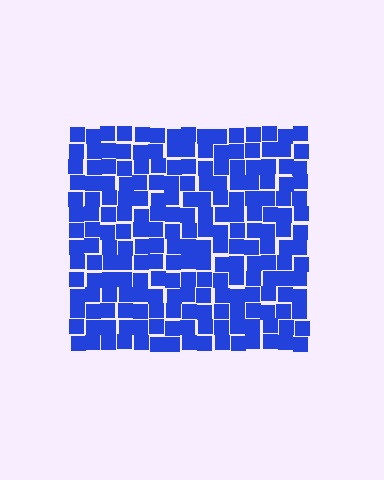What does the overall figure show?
The overall figure shows a square.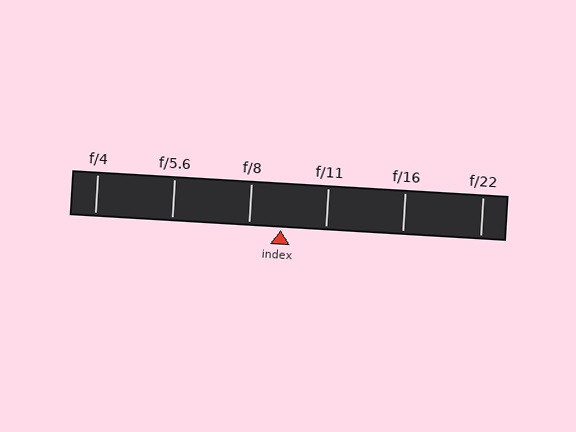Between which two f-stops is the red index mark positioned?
The index mark is between f/8 and f/11.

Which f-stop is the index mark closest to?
The index mark is closest to f/8.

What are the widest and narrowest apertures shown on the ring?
The widest aperture shown is f/4 and the narrowest is f/22.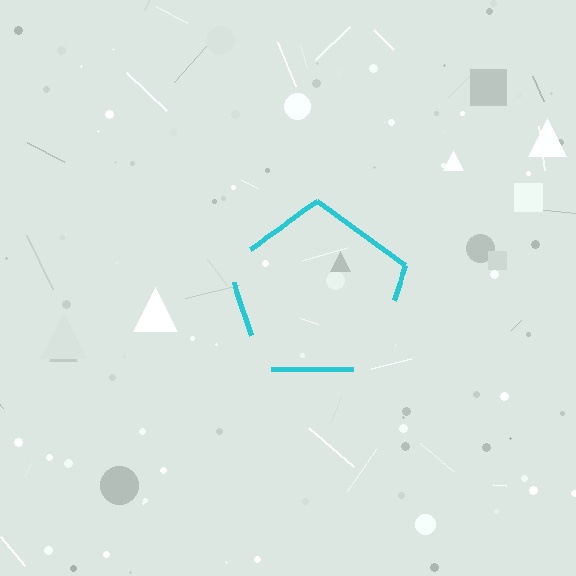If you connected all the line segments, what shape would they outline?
They would outline a pentagon.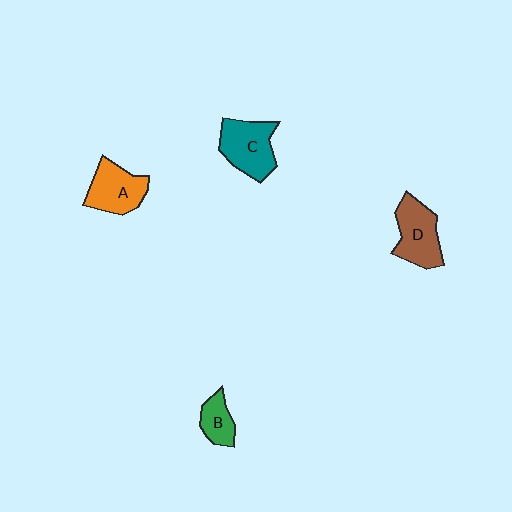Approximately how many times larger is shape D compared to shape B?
Approximately 1.8 times.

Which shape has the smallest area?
Shape B (green).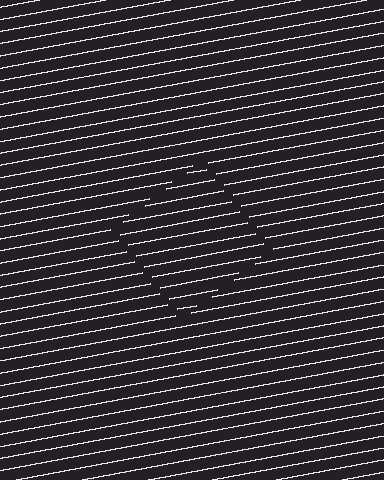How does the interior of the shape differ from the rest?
The interior of the shape contains the same grating, shifted by half a period — the contour is defined by the phase discontinuity where line-ends from the inner and outer gratings abut.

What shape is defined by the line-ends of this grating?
An illusory square. The interior of the shape contains the same grating, shifted by half a period — the contour is defined by the phase discontinuity where line-ends from the inner and outer gratings abut.